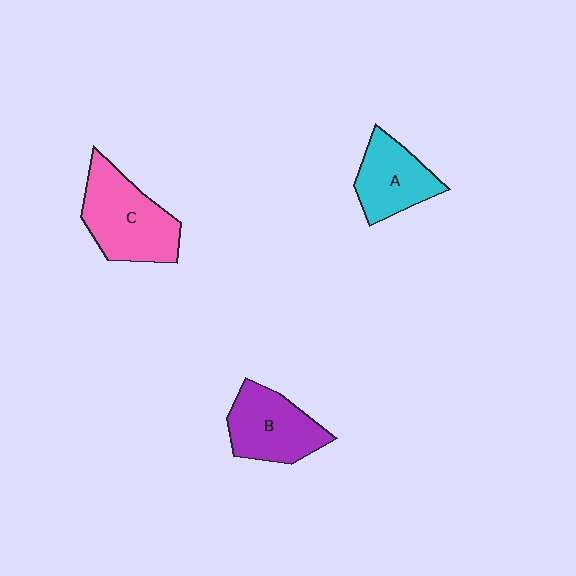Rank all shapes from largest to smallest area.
From largest to smallest: C (pink), B (purple), A (cyan).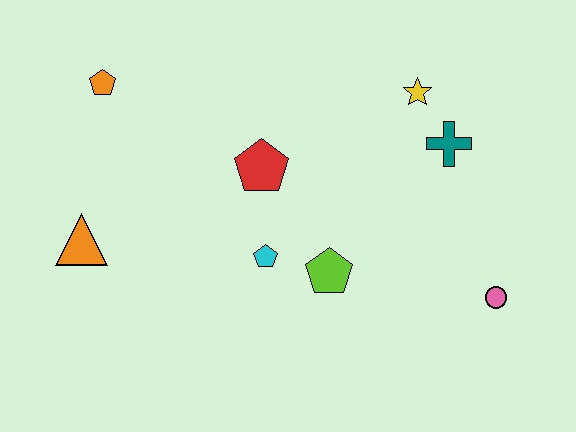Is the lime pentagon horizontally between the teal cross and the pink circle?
No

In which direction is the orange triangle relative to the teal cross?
The orange triangle is to the left of the teal cross.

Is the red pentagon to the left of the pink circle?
Yes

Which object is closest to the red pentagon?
The cyan pentagon is closest to the red pentagon.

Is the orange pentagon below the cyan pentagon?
No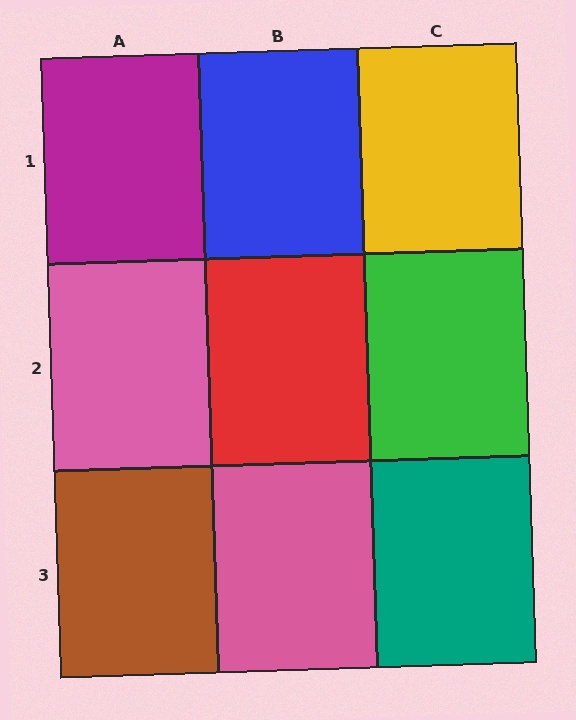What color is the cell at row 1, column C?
Yellow.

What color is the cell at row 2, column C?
Green.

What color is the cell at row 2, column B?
Red.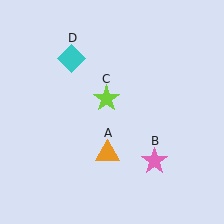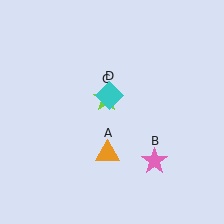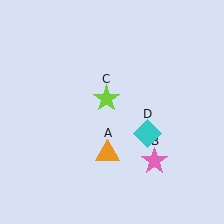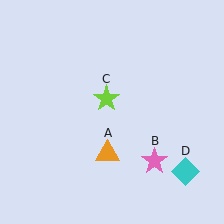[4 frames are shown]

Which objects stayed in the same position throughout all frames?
Orange triangle (object A) and pink star (object B) and lime star (object C) remained stationary.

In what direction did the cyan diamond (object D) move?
The cyan diamond (object D) moved down and to the right.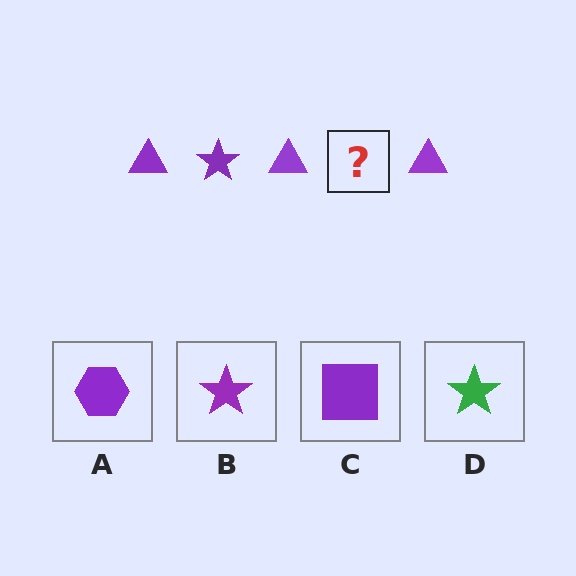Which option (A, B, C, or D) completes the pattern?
B.